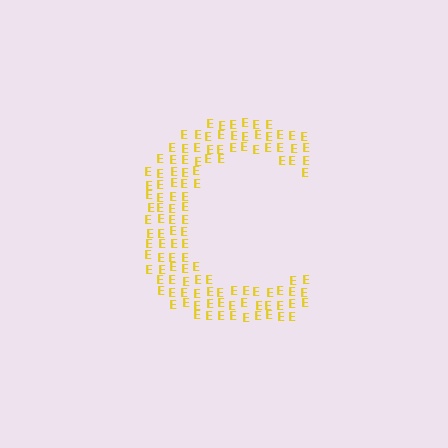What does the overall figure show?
The overall figure shows the letter C.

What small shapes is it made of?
It is made of small letter E's.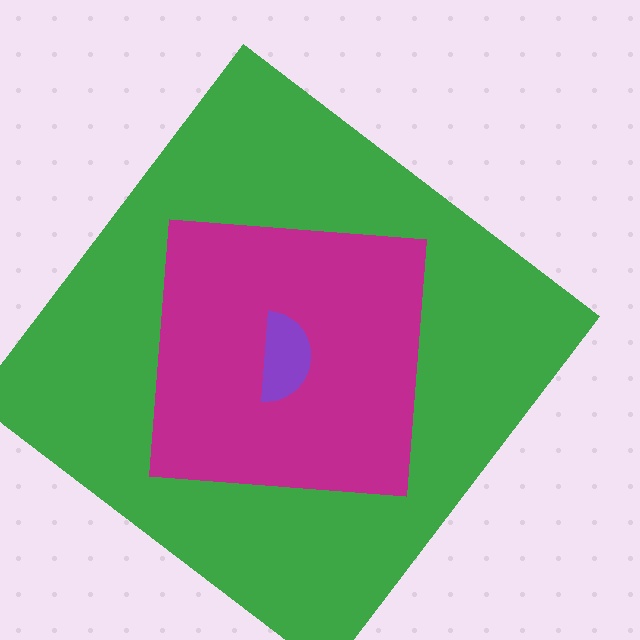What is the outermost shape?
The green diamond.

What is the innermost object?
The purple semicircle.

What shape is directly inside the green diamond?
The magenta square.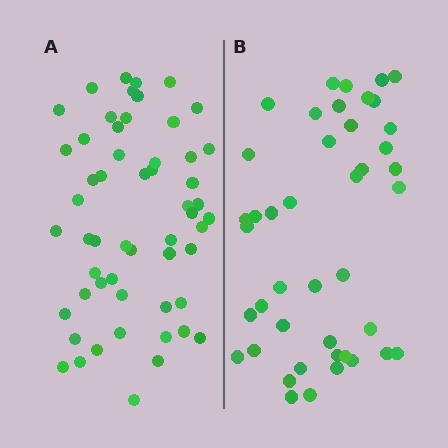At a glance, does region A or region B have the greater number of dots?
Region A (the left region) has more dots.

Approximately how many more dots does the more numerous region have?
Region A has roughly 12 or so more dots than region B.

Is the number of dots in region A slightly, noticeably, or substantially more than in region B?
Region A has noticeably more, but not dramatically so. The ratio is roughly 1.3 to 1.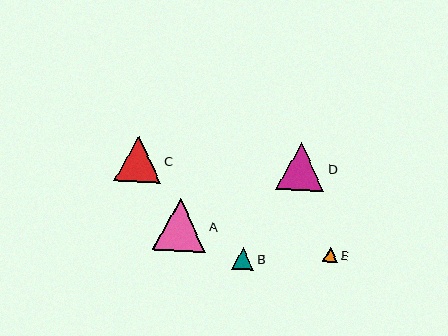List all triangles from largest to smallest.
From largest to smallest: A, D, C, B, E.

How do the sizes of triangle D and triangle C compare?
Triangle D and triangle C are approximately the same size.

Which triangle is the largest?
Triangle A is the largest with a size of approximately 52 pixels.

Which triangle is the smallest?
Triangle E is the smallest with a size of approximately 15 pixels.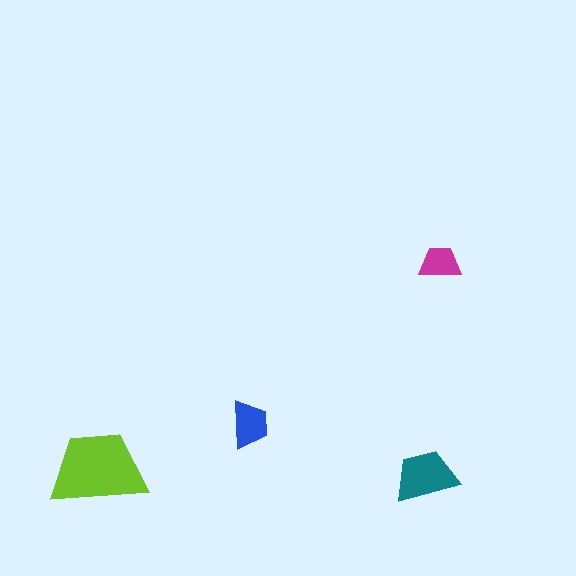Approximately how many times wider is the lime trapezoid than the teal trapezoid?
About 1.5 times wider.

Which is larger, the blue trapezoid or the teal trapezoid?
The teal one.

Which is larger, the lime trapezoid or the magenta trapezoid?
The lime one.